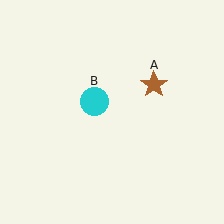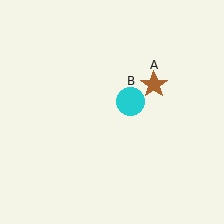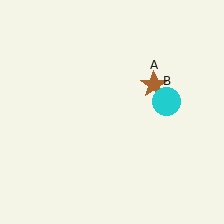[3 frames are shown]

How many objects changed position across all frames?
1 object changed position: cyan circle (object B).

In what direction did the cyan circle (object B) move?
The cyan circle (object B) moved right.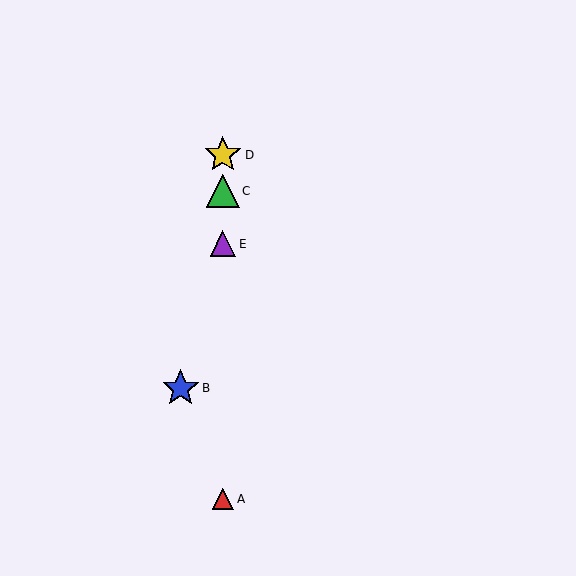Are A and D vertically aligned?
Yes, both are at x≈223.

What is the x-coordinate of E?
Object E is at x≈223.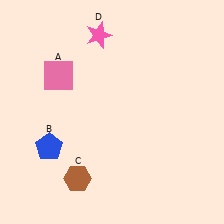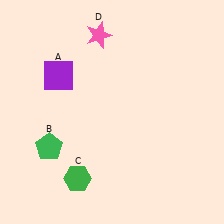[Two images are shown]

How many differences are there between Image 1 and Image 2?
There are 3 differences between the two images.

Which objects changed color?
A changed from pink to purple. B changed from blue to green. C changed from brown to green.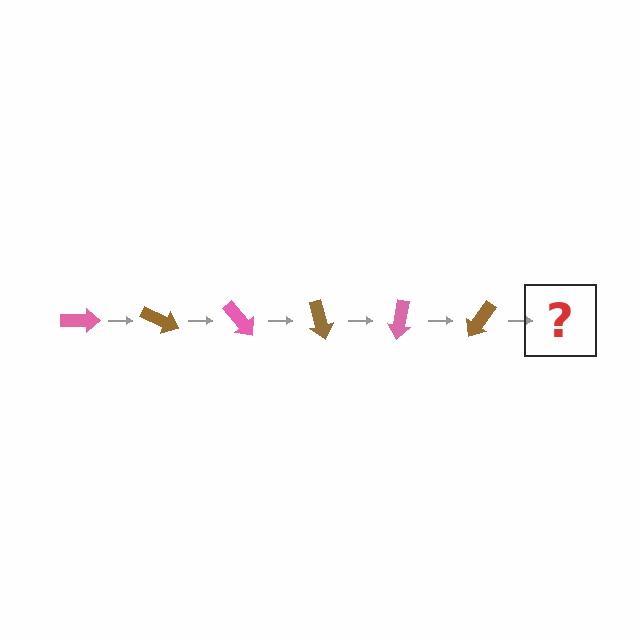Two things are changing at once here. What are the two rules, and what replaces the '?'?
The two rules are that it rotates 25 degrees each step and the color cycles through pink and brown. The '?' should be a pink arrow, rotated 150 degrees from the start.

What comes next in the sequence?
The next element should be a pink arrow, rotated 150 degrees from the start.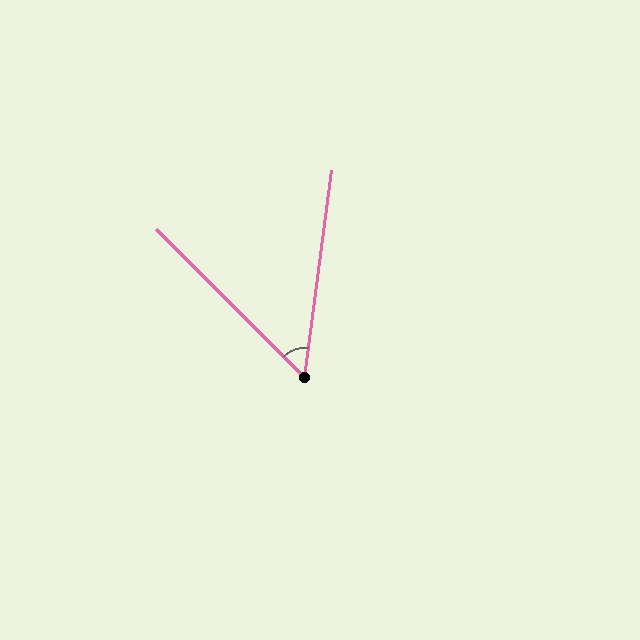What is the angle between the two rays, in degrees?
Approximately 52 degrees.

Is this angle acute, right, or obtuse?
It is acute.